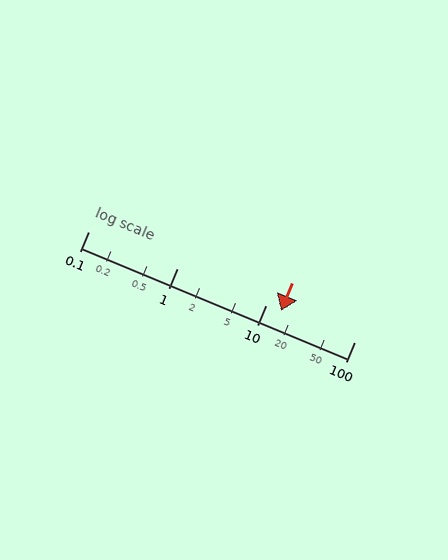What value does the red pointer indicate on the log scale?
The pointer indicates approximately 15.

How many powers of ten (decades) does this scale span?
The scale spans 3 decades, from 0.1 to 100.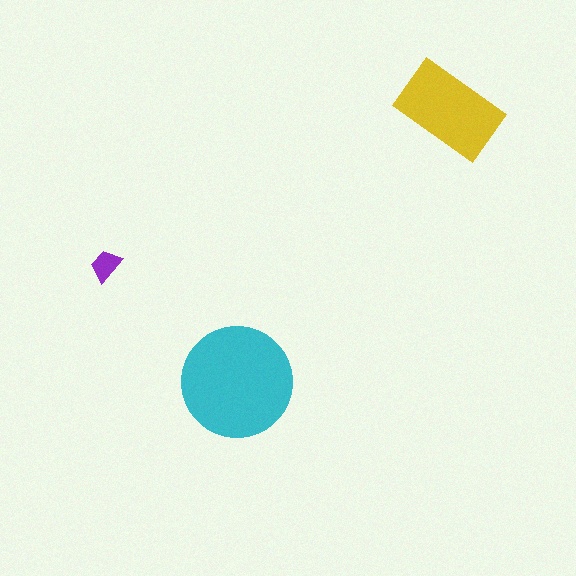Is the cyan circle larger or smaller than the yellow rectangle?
Larger.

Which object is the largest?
The cyan circle.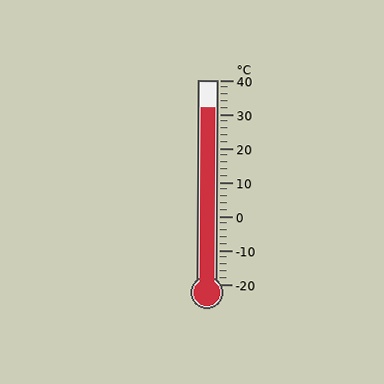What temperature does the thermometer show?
The thermometer shows approximately 32°C.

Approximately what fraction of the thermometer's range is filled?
The thermometer is filled to approximately 85% of its range.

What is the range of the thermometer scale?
The thermometer scale ranges from -20°C to 40°C.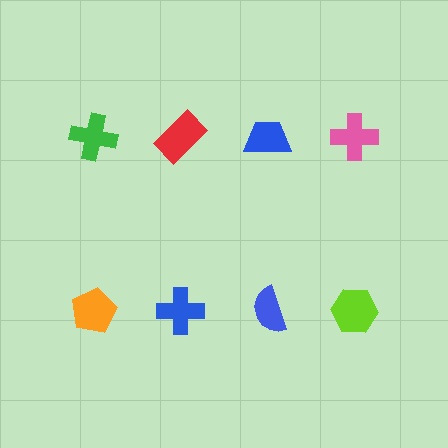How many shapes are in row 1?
4 shapes.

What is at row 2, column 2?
A blue cross.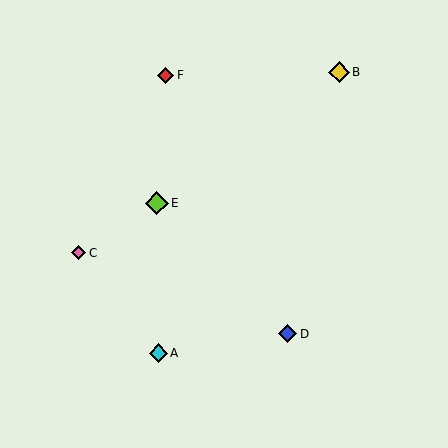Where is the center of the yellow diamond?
The center of the yellow diamond is at (339, 72).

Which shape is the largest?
The lime diamond (labeled E) is the largest.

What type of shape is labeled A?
Shape A is a cyan diamond.